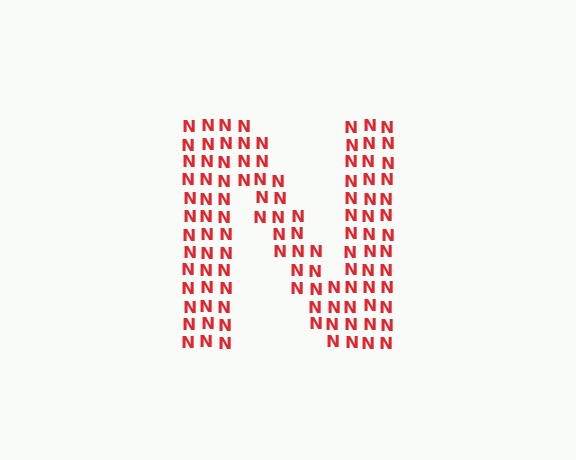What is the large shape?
The large shape is the letter N.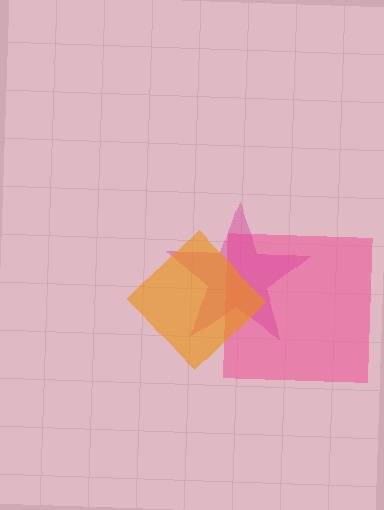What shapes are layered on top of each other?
The layered shapes are: a pink square, a magenta star, an orange diamond.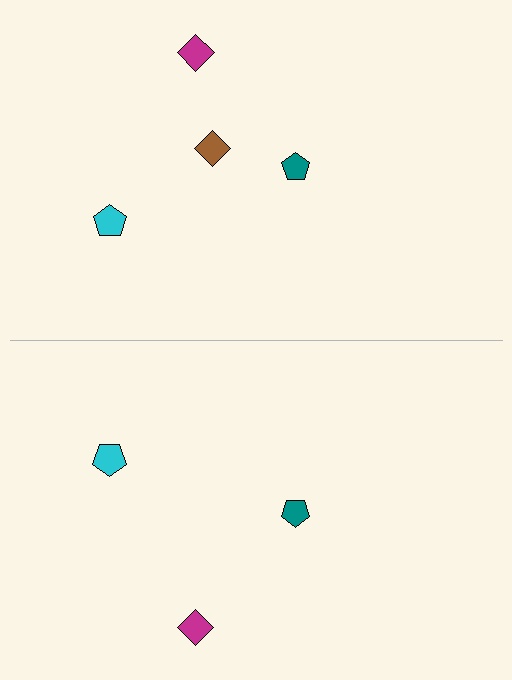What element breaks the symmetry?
A brown diamond is missing from the bottom side.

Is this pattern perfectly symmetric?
No, the pattern is not perfectly symmetric. A brown diamond is missing from the bottom side.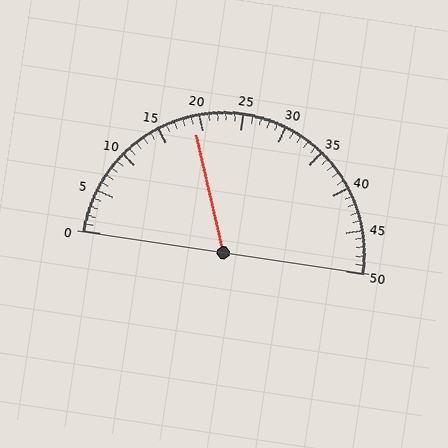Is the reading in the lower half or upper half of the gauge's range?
The reading is in the lower half of the range (0 to 50).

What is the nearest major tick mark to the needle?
The nearest major tick mark is 20.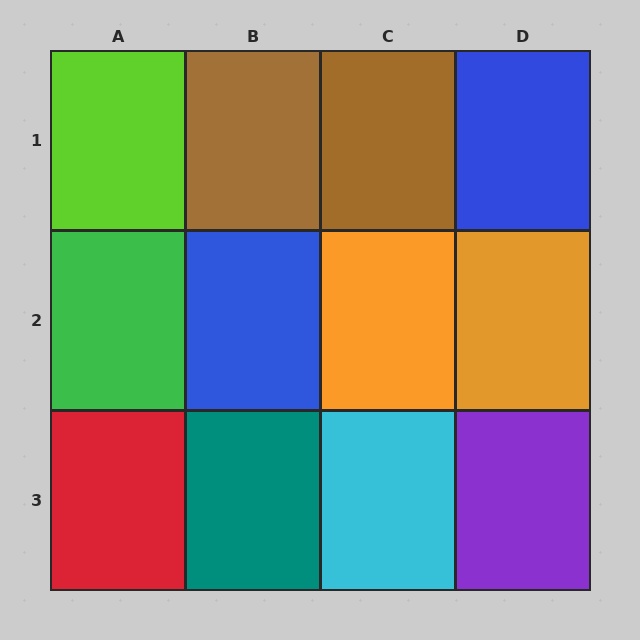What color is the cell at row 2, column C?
Orange.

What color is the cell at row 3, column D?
Purple.